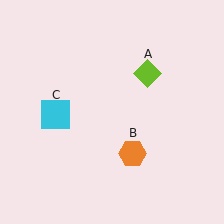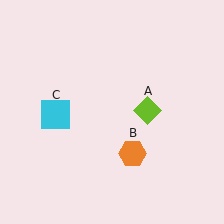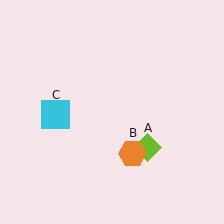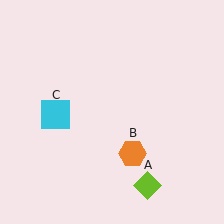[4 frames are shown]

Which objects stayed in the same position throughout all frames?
Orange hexagon (object B) and cyan square (object C) remained stationary.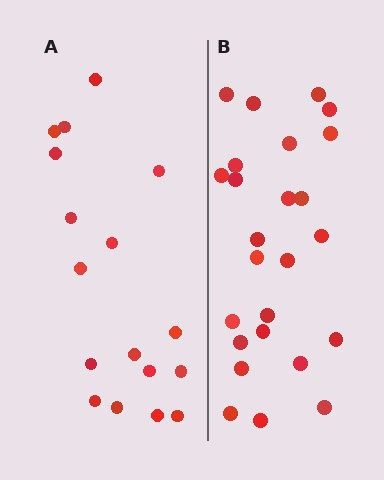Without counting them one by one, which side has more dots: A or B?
Region B (the right region) has more dots.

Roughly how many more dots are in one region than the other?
Region B has roughly 8 or so more dots than region A.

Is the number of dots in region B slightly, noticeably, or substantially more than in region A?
Region B has substantially more. The ratio is roughly 1.5 to 1.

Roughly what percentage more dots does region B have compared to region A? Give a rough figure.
About 45% more.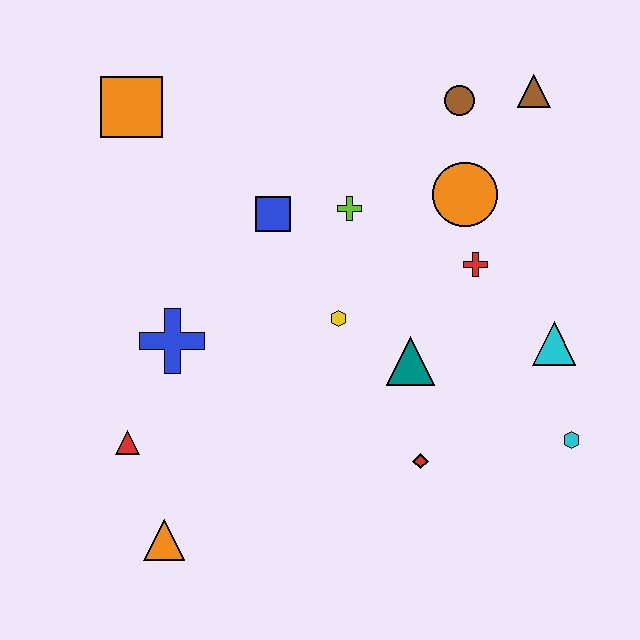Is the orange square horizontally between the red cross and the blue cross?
No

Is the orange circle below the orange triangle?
No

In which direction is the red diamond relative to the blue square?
The red diamond is below the blue square.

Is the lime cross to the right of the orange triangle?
Yes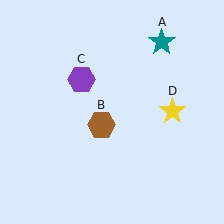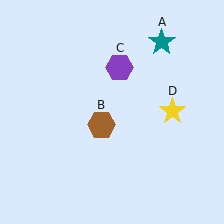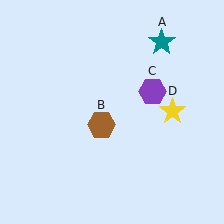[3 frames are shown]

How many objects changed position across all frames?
1 object changed position: purple hexagon (object C).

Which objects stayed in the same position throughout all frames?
Teal star (object A) and brown hexagon (object B) and yellow star (object D) remained stationary.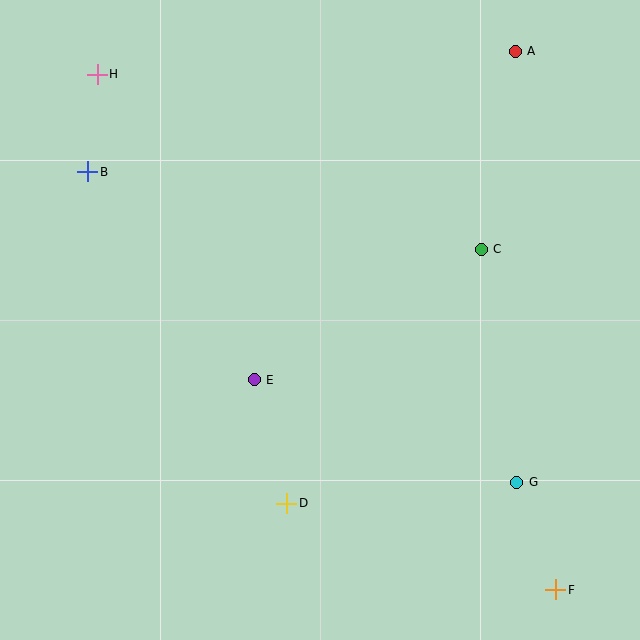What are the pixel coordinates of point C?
Point C is at (481, 249).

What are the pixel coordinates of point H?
Point H is at (97, 74).